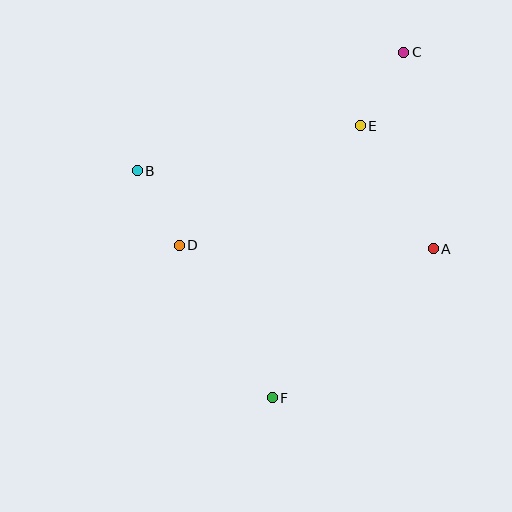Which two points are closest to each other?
Points C and E are closest to each other.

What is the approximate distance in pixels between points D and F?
The distance between D and F is approximately 179 pixels.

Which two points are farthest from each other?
Points C and F are farthest from each other.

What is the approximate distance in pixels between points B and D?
The distance between B and D is approximately 86 pixels.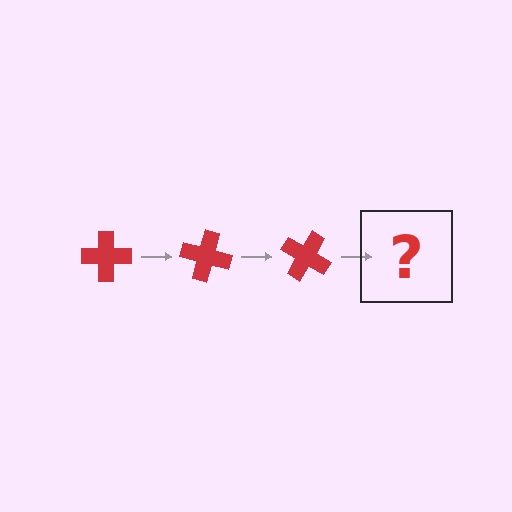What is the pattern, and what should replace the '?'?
The pattern is that the cross rotates 15 degrees each step. The '?' should be a red cross rotated 45 degrees.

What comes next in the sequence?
The next element should be a red cross rotated 45 degrees.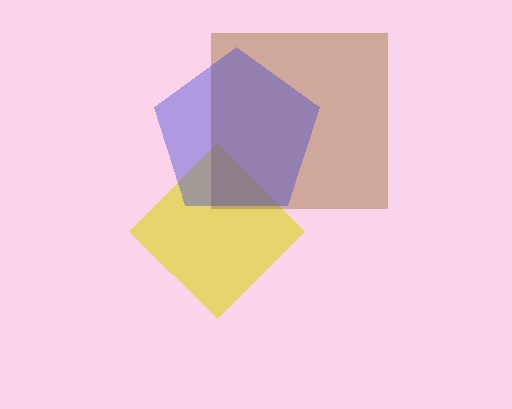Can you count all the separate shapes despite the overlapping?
Yes, there are 3 separate shapes.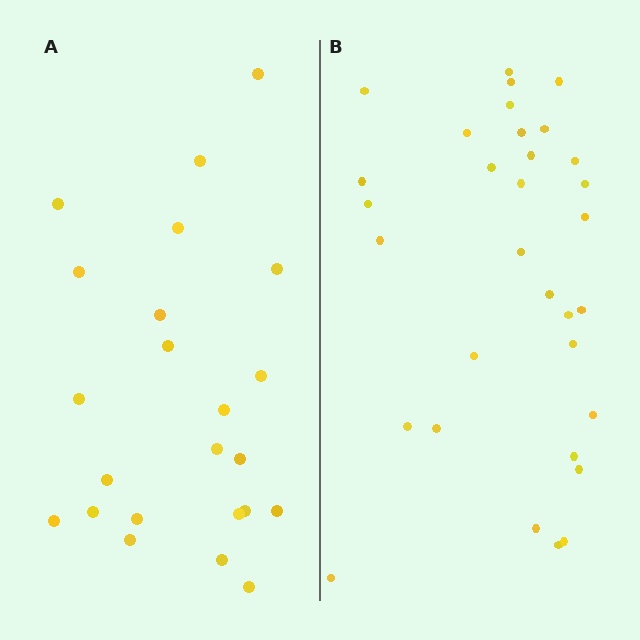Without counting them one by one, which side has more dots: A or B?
Region B (the right region) has more dots.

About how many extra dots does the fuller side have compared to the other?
Region B has roughly 8 or so more dots than region A.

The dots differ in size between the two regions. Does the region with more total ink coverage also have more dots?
No. Region A has more total ink coverage because its dots are larger, but region B actually contains more individual dots. Total area can be misleading — the number of items is what matters here.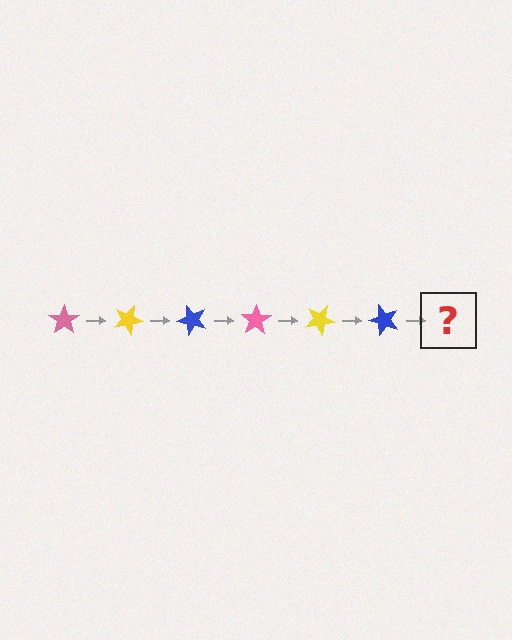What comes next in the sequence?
The next element should be a pink star, rotated 150 degrees from the start.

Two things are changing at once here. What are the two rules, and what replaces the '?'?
The two rules are that it rotates 25 degrees each step and the color cycles through pink, yellow, and blue. The '?' should be a pink star, rotated 150 degrees from the start.